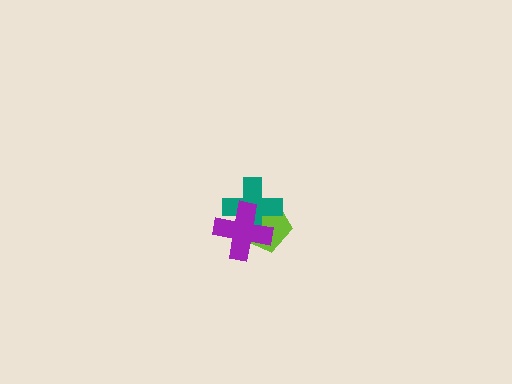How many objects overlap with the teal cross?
2 objects overlap with the teal cross.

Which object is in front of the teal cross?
The purple cross is in front of the teal cross.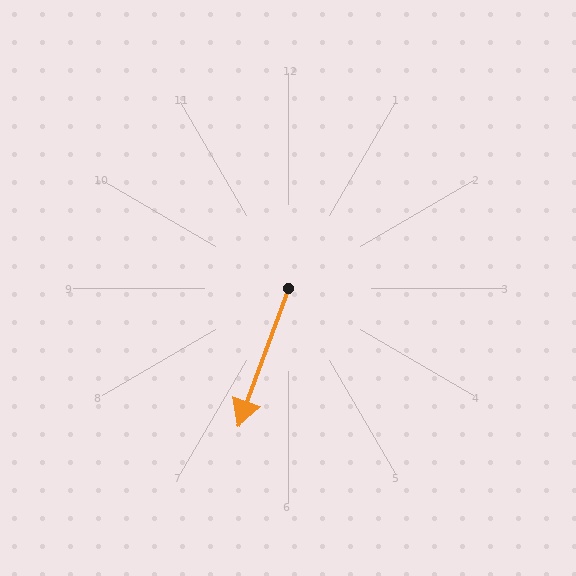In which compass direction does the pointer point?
South.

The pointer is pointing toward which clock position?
Roughly 7 o'clock.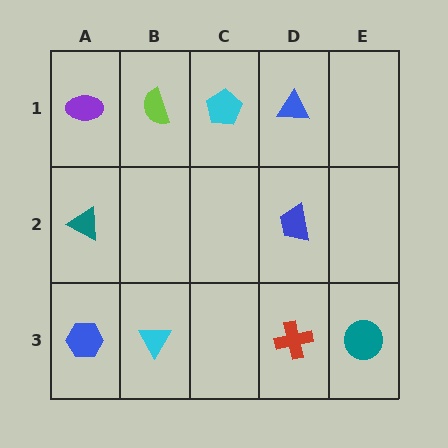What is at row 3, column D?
A red cross.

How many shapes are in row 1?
4 shapes.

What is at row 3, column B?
A cyan triangle.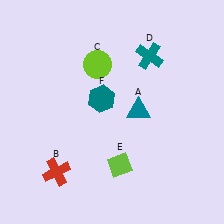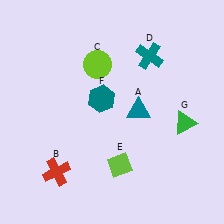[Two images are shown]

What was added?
A green triangle (G) was added in Image 2.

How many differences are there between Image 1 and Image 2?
There is 1 difference between the two images.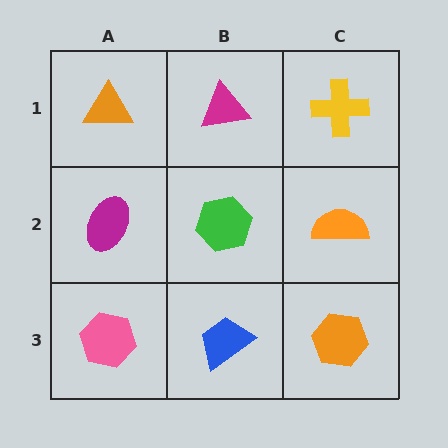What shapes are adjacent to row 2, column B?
A magenta triangle (row 1, column B), a blue trapezoid (row 3, column B), a magenta ellipse (row 2, column A), an orange semicircle (row 2, column C).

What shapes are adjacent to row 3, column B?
A green hexagon (row 2, column B), a pink hexagon (row 3, column A), an orange hexagon (row 3, column C).